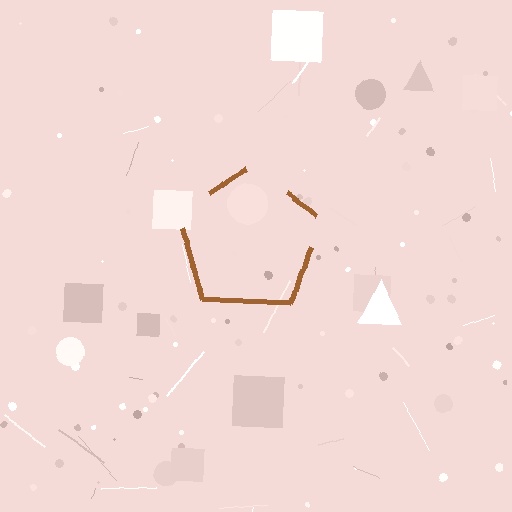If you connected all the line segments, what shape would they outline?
They would outline a pentagon.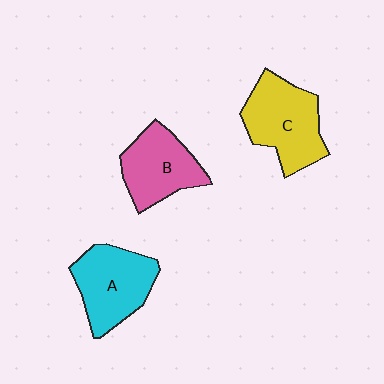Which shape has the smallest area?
Shape B (pink).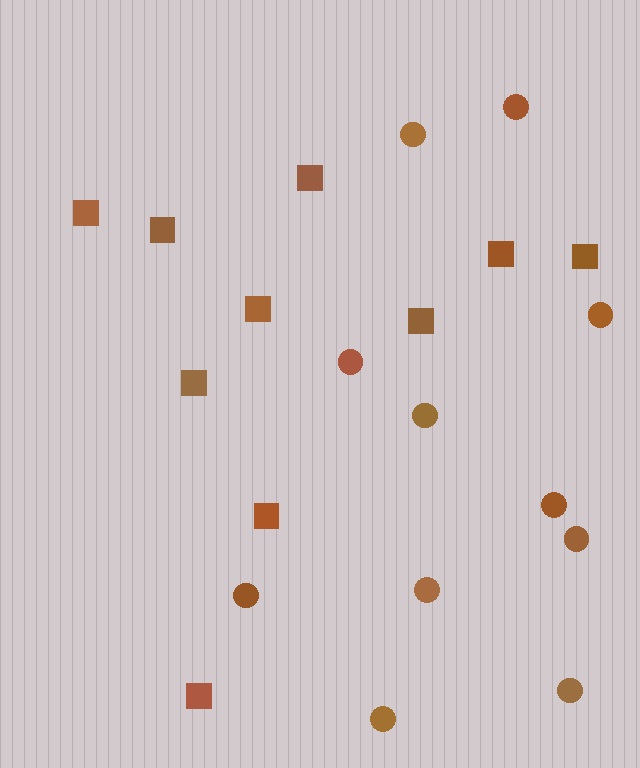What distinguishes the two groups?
There are 2 groups: one group of squares (10) and one group of circles (11).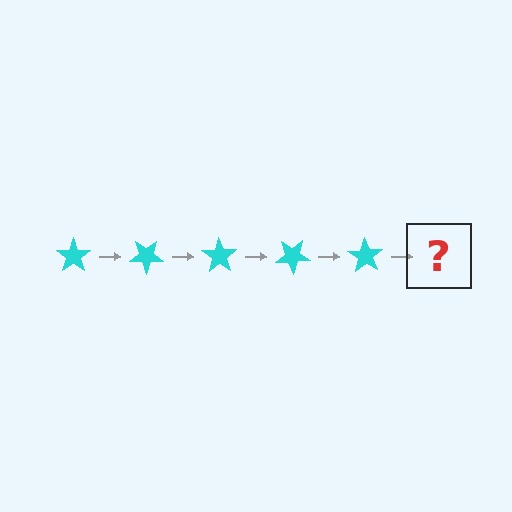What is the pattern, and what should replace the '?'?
The pattern is that the star rotates 35 degrees each step. The '?' should be a cyan star rotated 175 degrees.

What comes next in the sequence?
The next element should be a cyan star rotated 175 degrees.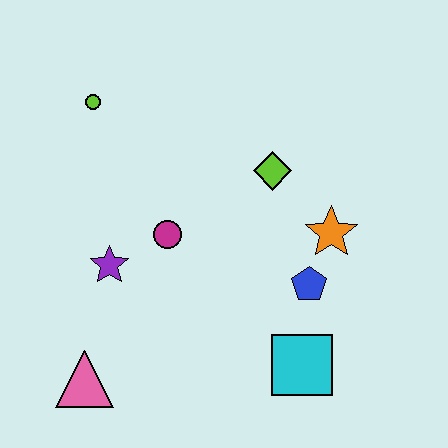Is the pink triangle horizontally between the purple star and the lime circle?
No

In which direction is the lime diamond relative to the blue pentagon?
The lime diamond is above the blue pentagon.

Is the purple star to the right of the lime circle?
Yes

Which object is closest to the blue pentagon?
The orange star is closest to the blue pentagon.